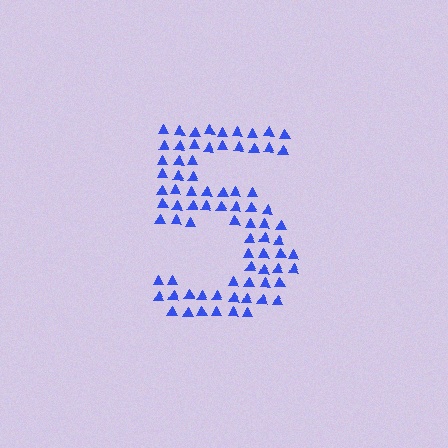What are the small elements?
The small elements are triangles.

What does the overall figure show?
The overall figure shows the digit 5.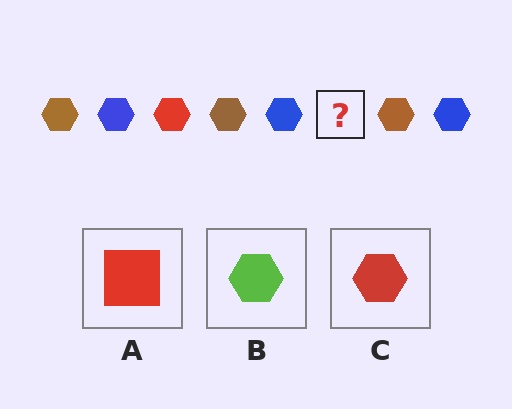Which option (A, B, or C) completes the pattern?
C.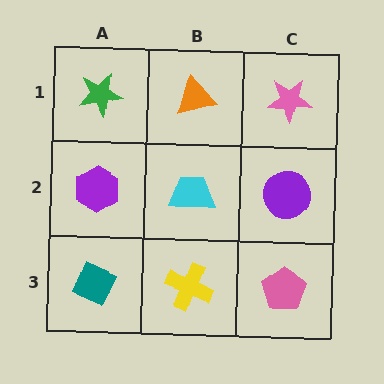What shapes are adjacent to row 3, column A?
A purple hexagon (row 2, column A), a yellow cross (row 3, column B).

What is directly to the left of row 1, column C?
An orange triangle.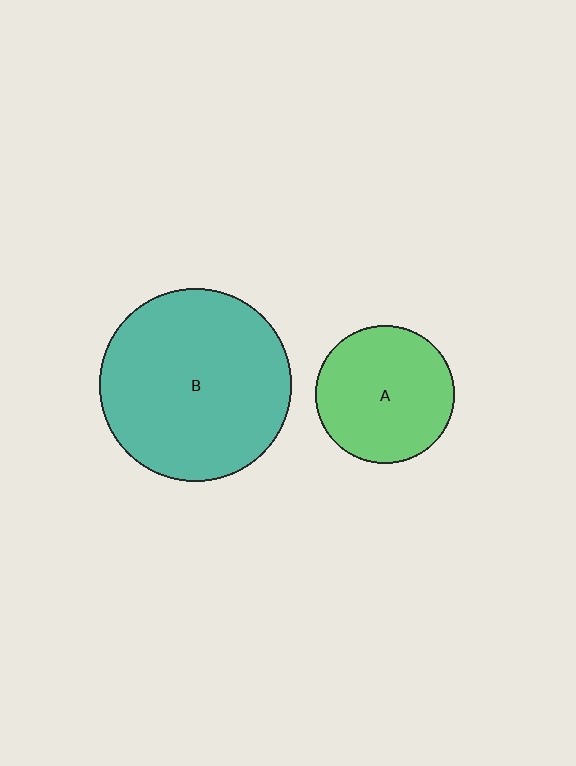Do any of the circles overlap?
No, none of the circles overlap.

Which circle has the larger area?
Circle B (teal).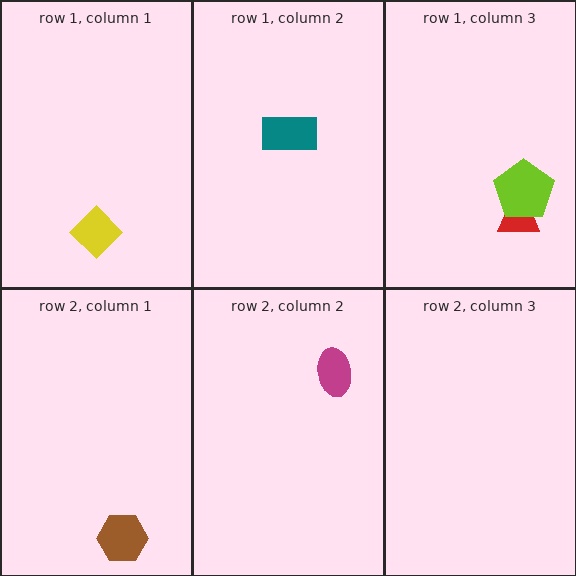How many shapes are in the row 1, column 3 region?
2.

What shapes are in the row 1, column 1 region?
The yellow diamond.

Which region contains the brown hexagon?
The row 2, column 1 region.